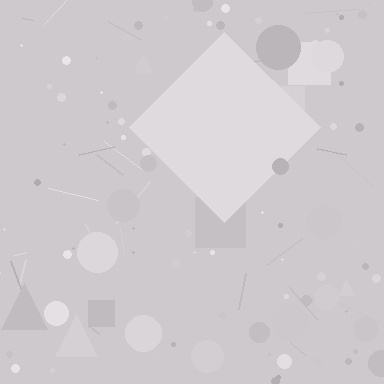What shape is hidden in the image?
A diamond is hidden in the image.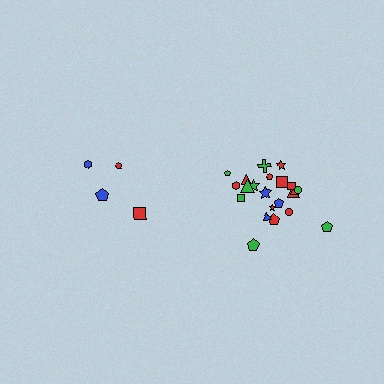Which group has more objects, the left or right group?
The right group.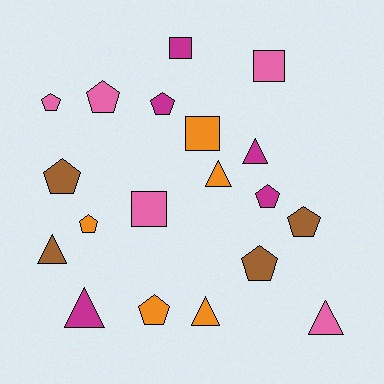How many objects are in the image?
There are 19 objects.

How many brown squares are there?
There are no brown squares.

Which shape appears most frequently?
Pentagon, with 9 objects.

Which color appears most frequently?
Magenta, with 5 objects.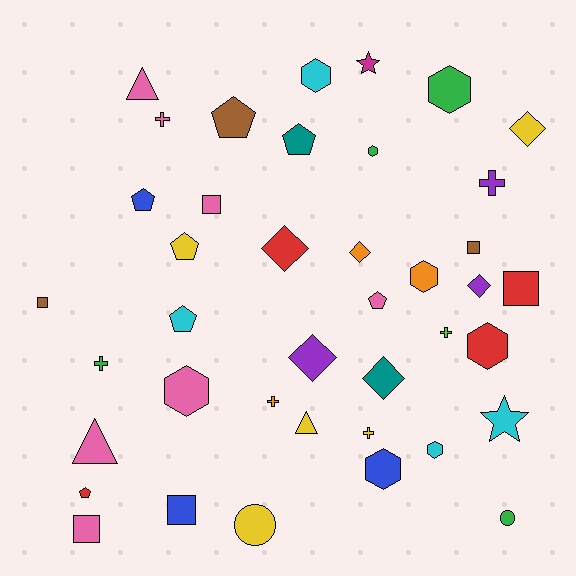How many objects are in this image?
There are 40 objects.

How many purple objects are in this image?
There are 3 purple objects.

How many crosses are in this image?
There are 6 crosses.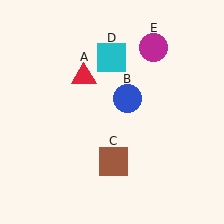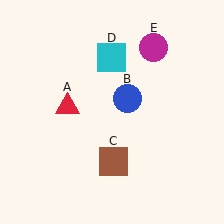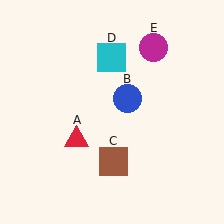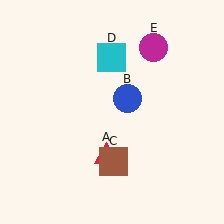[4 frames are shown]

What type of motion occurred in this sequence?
The red triangle (object A) rotated counterclockwise around the center of the scene.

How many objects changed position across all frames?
1 object changed position: red triangle (object A).